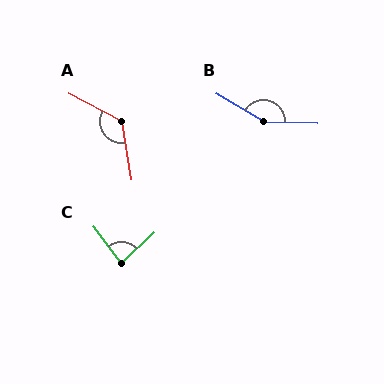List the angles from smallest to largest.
C (84°), A (127°), B (151°).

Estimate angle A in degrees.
Approximately 127 degrees.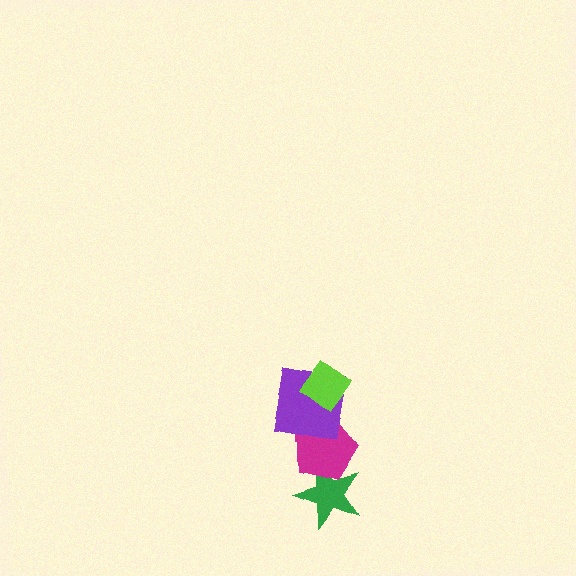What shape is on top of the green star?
The magenta pentagon is on top of the green star.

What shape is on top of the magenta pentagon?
The purple square is on top of the magenta pentagon.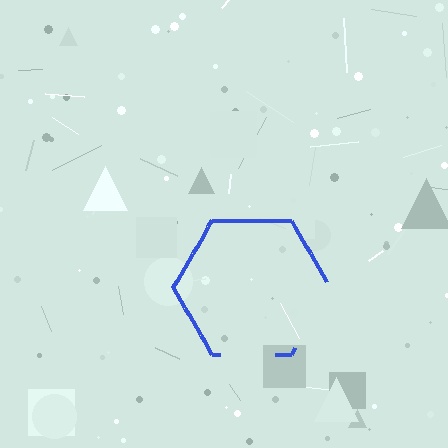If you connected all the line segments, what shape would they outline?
They would outline a hexagon.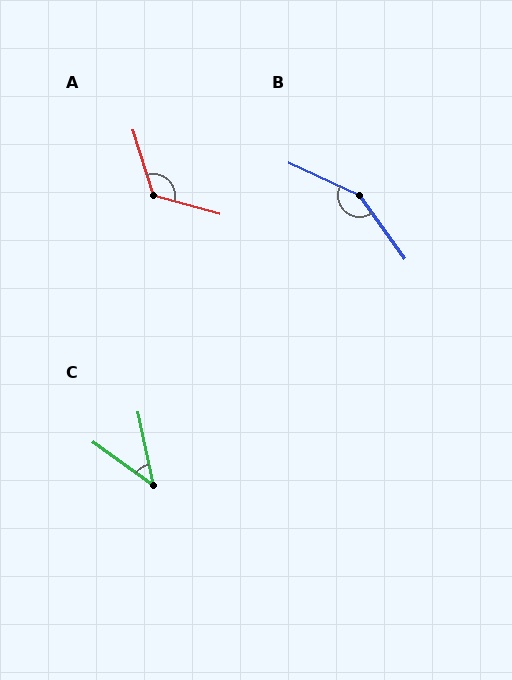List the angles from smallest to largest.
C (42°), A (123°), B (151°).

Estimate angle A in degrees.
Approximately 123 degrees.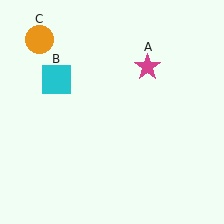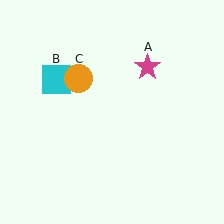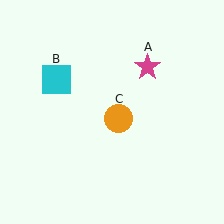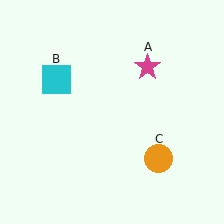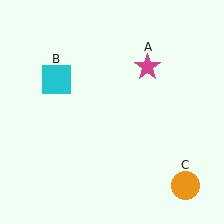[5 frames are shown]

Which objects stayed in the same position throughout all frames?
Magenta star (object A) and cyan square (object B) remained stationary.